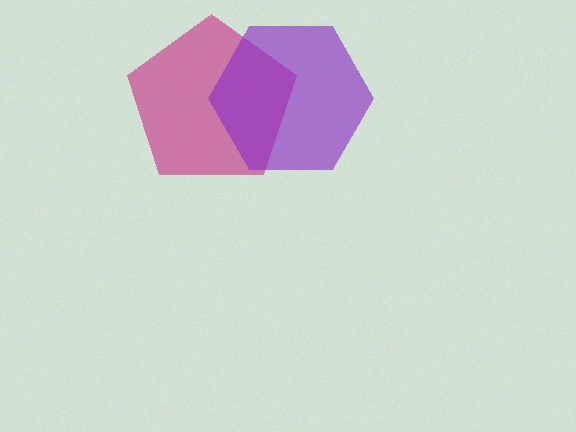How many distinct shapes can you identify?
There are 2 distinct shapes: a magenta pentagon, a purple hexagon.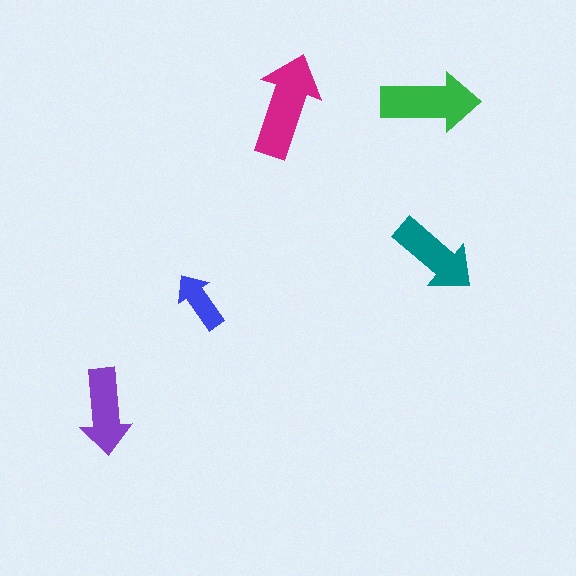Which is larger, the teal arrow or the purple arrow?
The teal one.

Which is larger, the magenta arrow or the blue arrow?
The magenta one.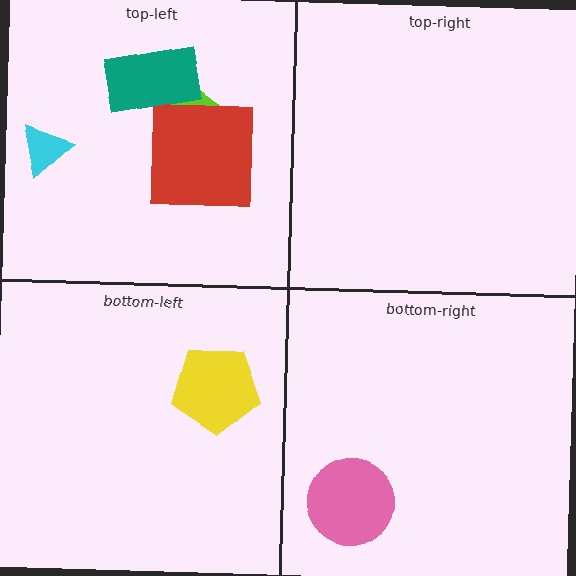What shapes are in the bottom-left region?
The yellow pentagon.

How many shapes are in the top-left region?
4.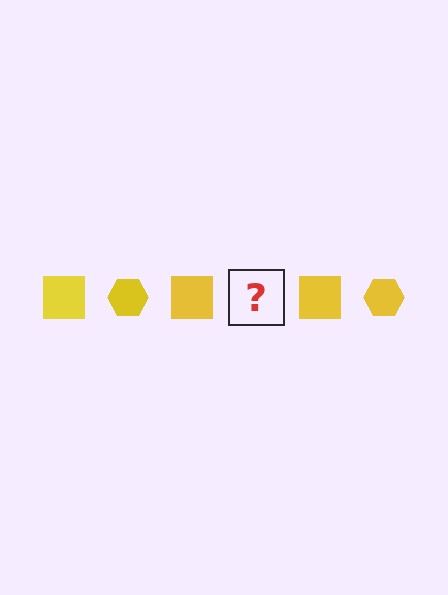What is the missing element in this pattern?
The missing element is a yellow hexagon.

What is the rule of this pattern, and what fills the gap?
The rule is that the pattern cycles through square, hexagon shapes in yellow. The gap should be filled with a yellow hexagon.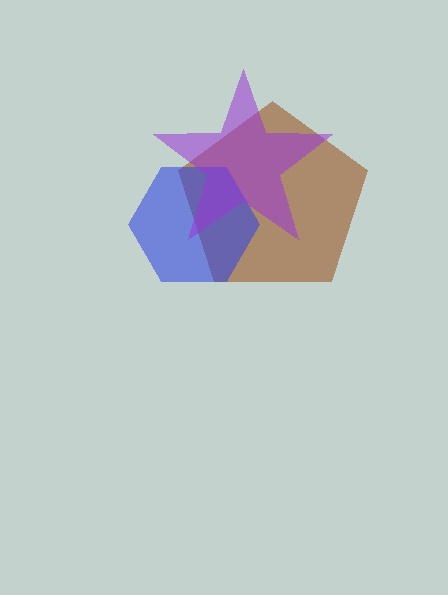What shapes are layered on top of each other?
The layered shapes are: a brown pentagon, a blue hexagon, a purple star.